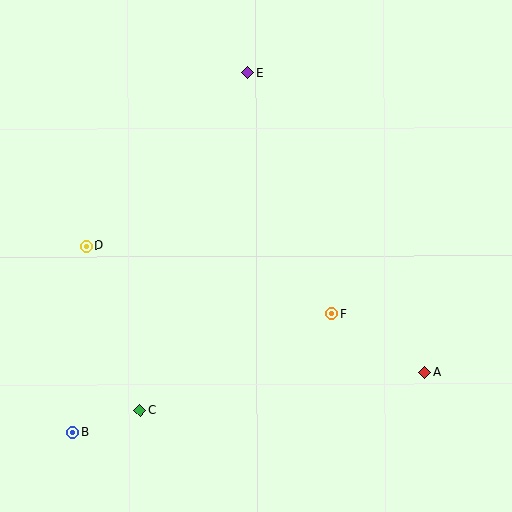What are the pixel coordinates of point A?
Point A is at (425, 373).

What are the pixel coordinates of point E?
Point E is at (248, 73).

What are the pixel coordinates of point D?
Point D is at (86, 246).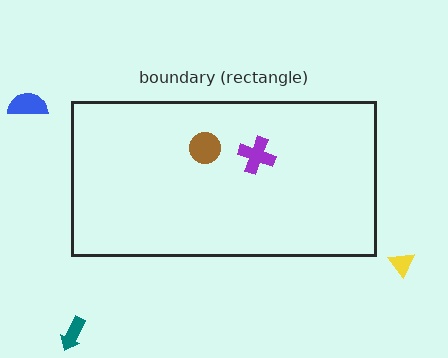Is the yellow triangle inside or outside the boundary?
Outside.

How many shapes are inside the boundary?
2 inside, 3 outside.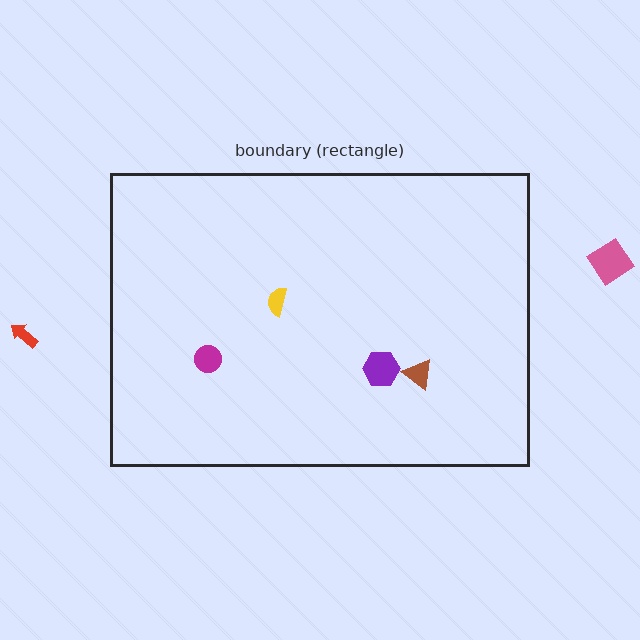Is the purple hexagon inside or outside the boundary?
Inside.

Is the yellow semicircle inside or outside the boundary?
Inside.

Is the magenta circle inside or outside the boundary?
Inside.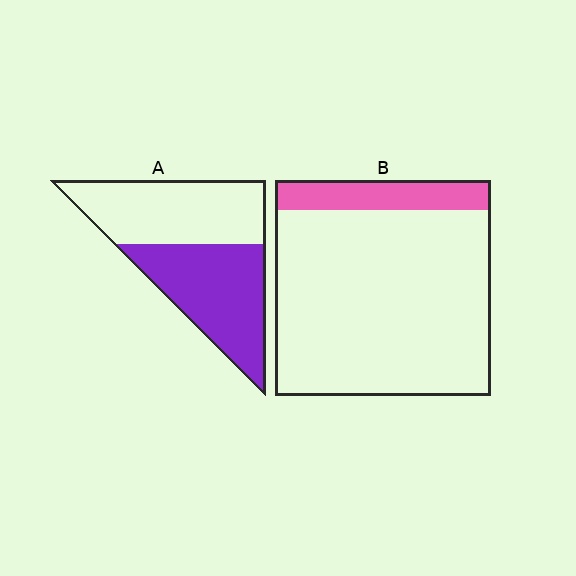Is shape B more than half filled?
No.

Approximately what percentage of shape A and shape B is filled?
A is approximately 50% and B is approximately 15%.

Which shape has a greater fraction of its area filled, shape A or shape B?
Shape A.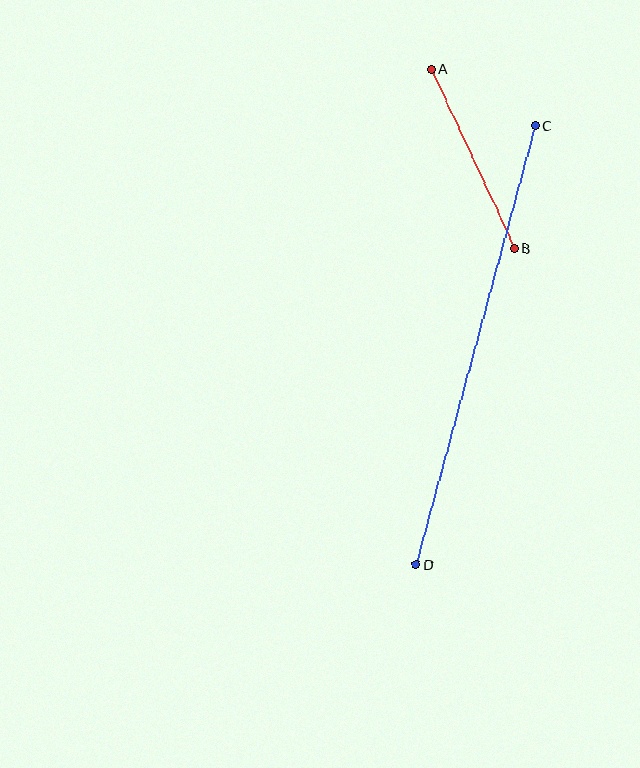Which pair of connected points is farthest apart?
Points C and D are farthest apart.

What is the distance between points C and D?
The distance is approximately 455 pixels.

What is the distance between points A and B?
The distance is approximately 198 pixels.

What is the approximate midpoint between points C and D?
The midpoint is at approximately (476, 345) pixels.